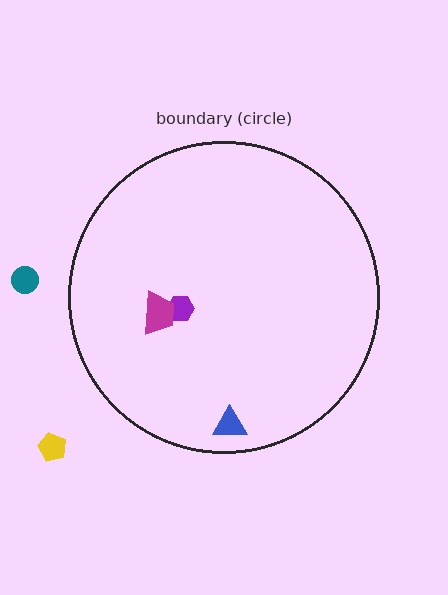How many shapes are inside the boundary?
3 inside, 2 outside.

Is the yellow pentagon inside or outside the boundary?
Outside.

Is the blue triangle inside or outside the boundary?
Inside.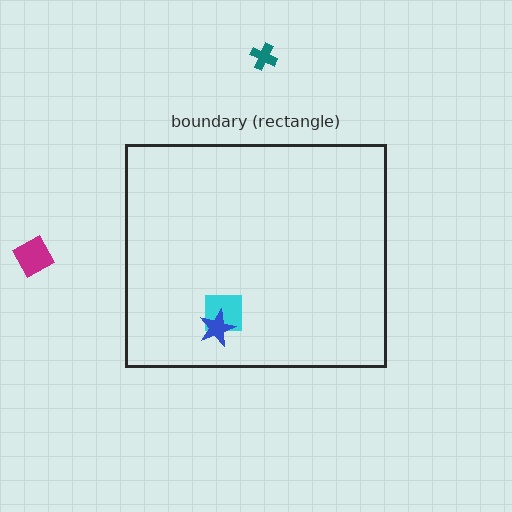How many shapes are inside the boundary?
2 inside, 2 outside.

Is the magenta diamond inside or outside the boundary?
Outside.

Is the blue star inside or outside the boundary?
Inside.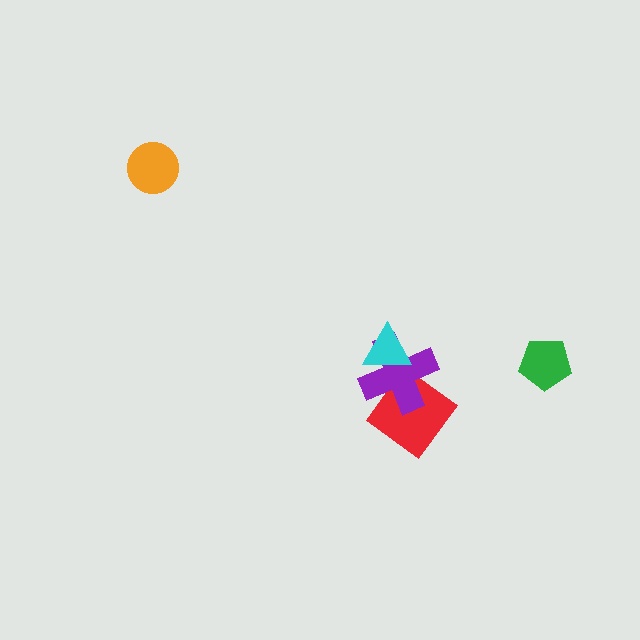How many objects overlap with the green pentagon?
0 objects overlap with the green pentagon.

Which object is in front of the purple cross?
The cyan triangle is in front of the purple cross.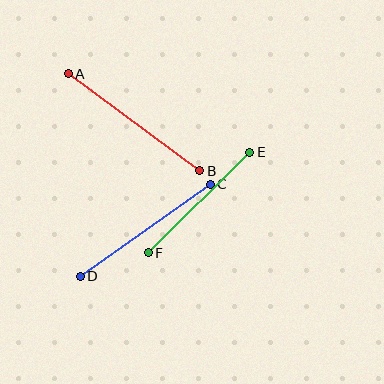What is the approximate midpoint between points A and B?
The midpoint is at approximately (134, 122) pixels.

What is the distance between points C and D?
The distance is approximately 159 pixels.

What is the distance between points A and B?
The distance is approximately 163 pixels.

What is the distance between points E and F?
The distance is approximately 143 pixels.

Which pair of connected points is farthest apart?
Points A and B are farthest apart.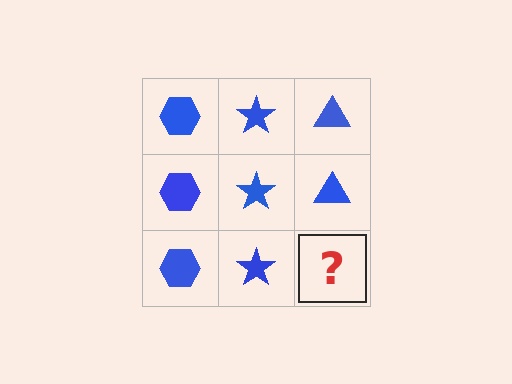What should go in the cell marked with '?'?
The missing cell should contain a blue triangle.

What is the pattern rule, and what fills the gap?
The rule is that each column has a consistent shape. The gap should be filled with a blue triangle.